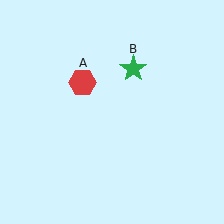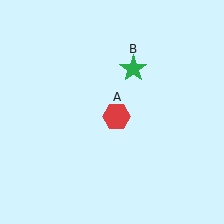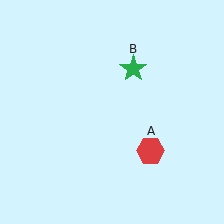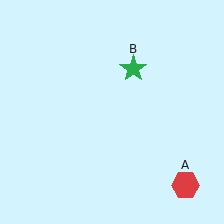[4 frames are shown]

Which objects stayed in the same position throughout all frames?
Green star (object B) remained stationary.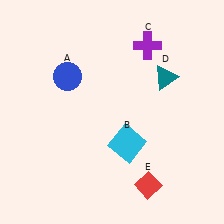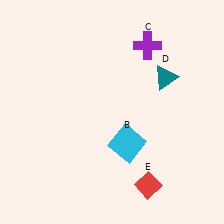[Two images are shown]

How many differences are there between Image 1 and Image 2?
There is 1 difference between the two images.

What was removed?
The blue circle (A) was removed in Image 2.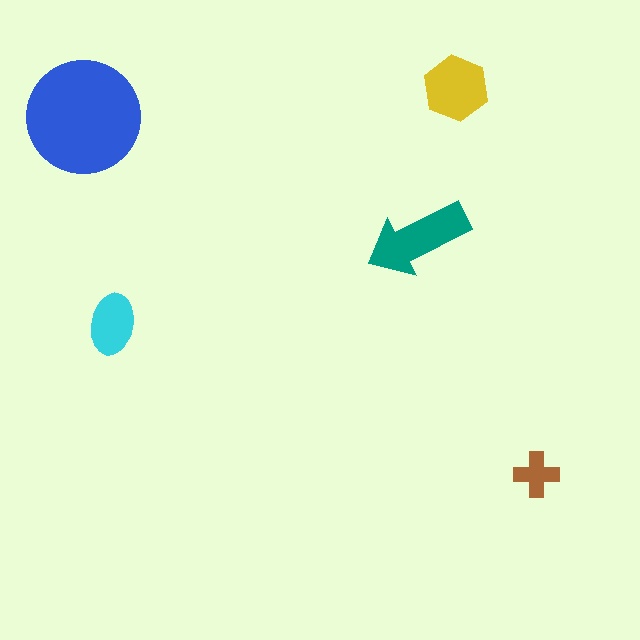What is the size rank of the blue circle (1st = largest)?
1st.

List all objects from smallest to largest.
The brown cross, the cyan ellipse, the yellow hexagon, the teal arrow, the blue circle.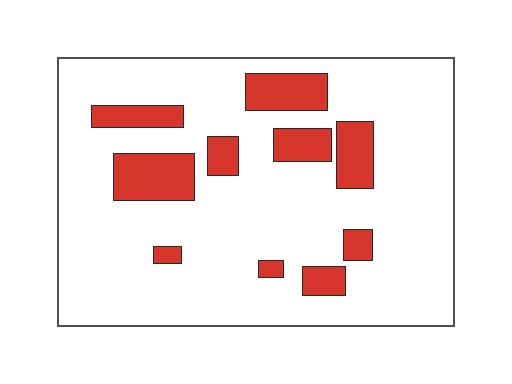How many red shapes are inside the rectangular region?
10.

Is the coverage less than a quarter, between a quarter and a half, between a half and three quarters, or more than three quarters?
Less than a quarter.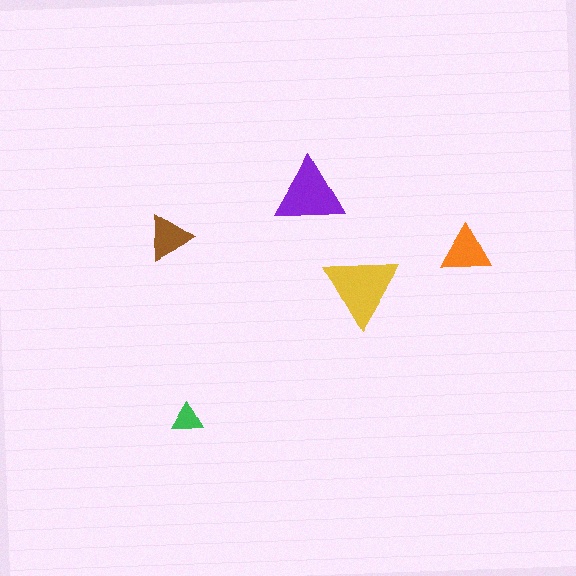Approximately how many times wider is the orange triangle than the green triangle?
About 1.5 times wider.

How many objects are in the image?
There are 5 objects in the image.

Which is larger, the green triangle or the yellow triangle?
The yellow one.